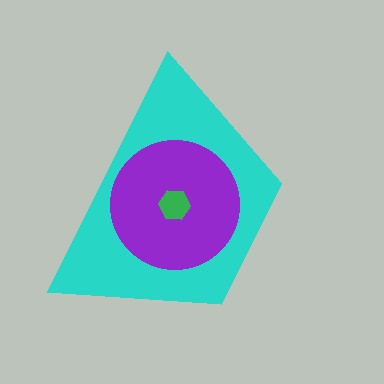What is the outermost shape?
The cyan trapezoid.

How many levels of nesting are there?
3.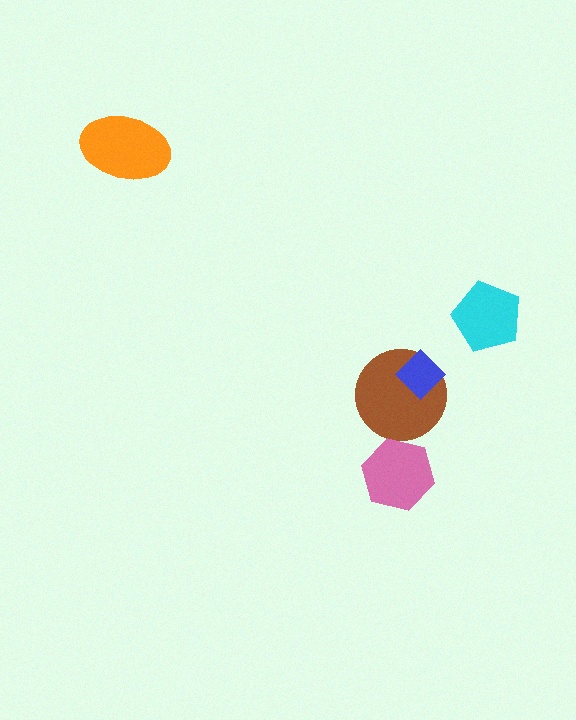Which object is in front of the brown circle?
The blue diamond is in front of the brown circle.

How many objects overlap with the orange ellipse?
0 objects overlap with the orange ellipse.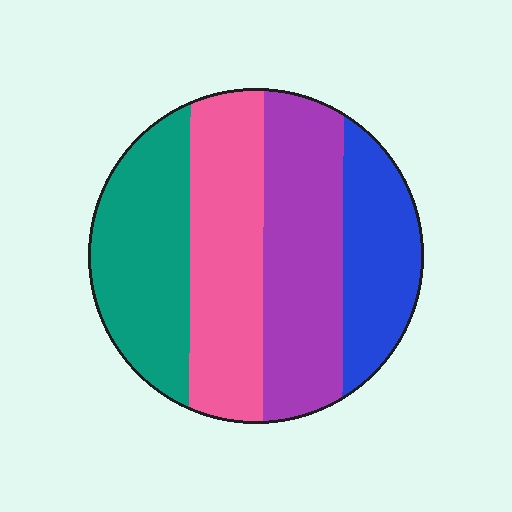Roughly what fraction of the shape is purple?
Purple takes up about one quarter (1/4) of the shape.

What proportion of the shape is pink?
Pink covers 27% of the shape.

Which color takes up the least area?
Blue, at roughly 20%.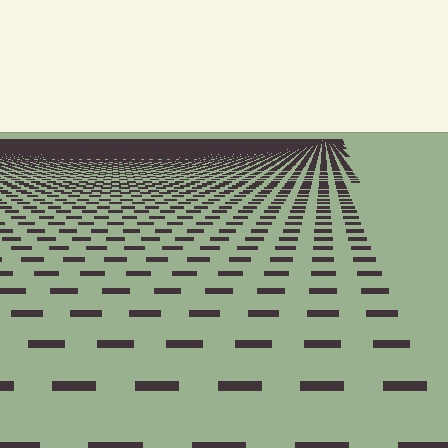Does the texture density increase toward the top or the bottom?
Density increases toward the top.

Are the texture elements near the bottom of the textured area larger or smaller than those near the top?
Larger. Near the bottom, elements are closer to the viewer and appear at a bigger on-screen size.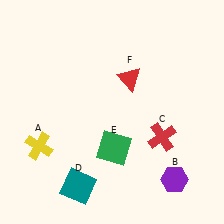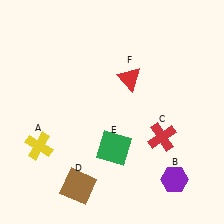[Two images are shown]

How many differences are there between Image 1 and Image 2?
There is 1 difference between the two images.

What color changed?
The square (D) changed from teal in Image 1 to brown in Image 2.